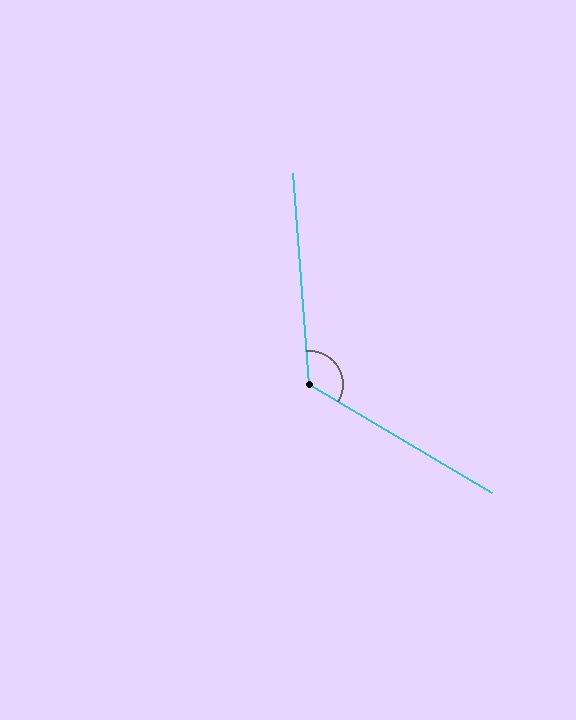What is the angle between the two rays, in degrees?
Approximately 125 degrees.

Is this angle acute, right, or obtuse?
It is obtuse.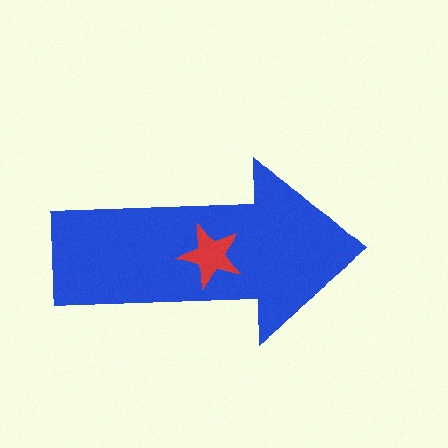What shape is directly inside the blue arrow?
The red star.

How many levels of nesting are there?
2.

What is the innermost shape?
The red star.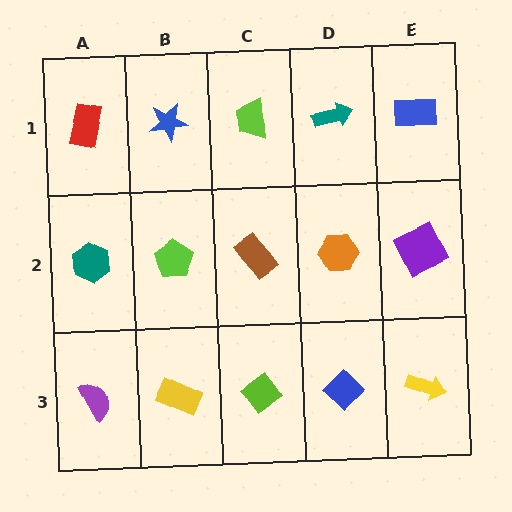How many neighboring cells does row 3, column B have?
3.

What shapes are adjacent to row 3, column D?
An orange hexagon (row 2, column D), a lime diamond (row 3, column C), a yellow arrow (row 3, column E).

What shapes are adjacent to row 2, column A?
A red rectangle (row 1, column A), a purple semicircle (row 3, column A), a lime pentagon (row 2, column B).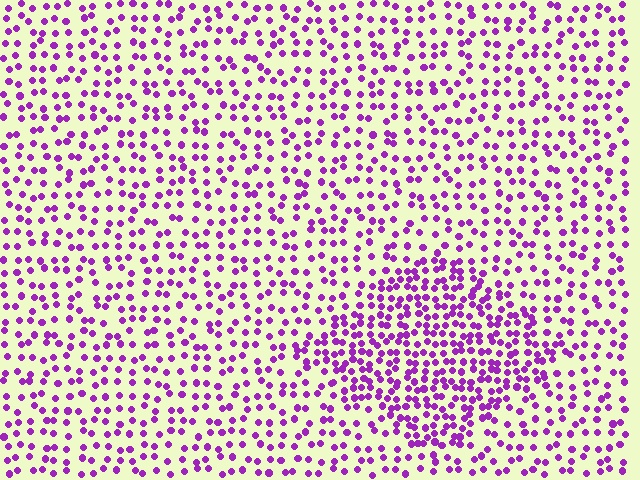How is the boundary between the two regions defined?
The boundary is defined by a change in element density (approximately 1.9x ratio). All elements are the same color, size, and shape.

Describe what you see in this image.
The image contains small purple elements arranged at two different densities. A diamond-shaped region is visible where the elements are more densely packed than the surrounding area.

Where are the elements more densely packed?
The elements are more densely packed inside the diamond boundary.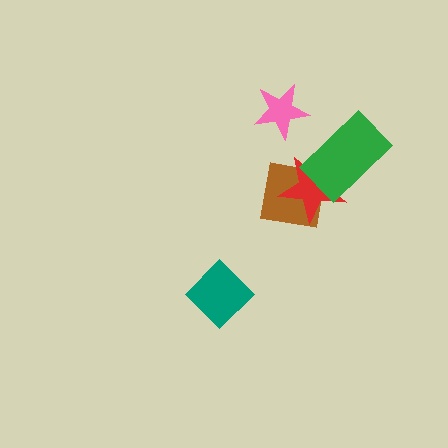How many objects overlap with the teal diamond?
0 objects overlap with the teal diamond.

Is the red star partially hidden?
Yes, it is partially covered by another shape.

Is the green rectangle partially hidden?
No, no other shape covers it.